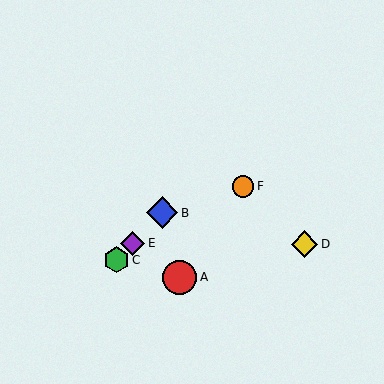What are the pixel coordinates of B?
Object B is at (162, 213).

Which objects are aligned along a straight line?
Objects B, C, E are aligned along a straight line.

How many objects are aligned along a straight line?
3 objects (B, C, E) are aligned along a straight line.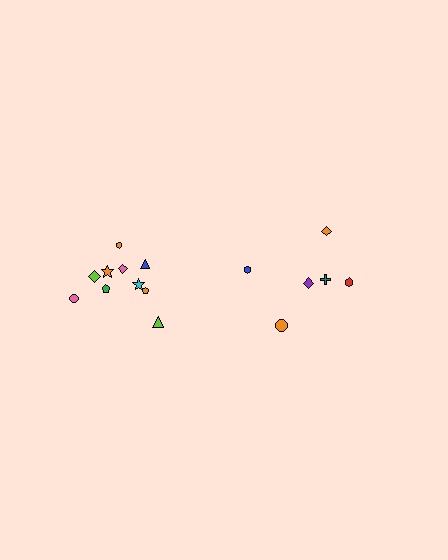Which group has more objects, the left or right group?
The left group.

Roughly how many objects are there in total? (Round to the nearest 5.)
Roughly 15 objects in total.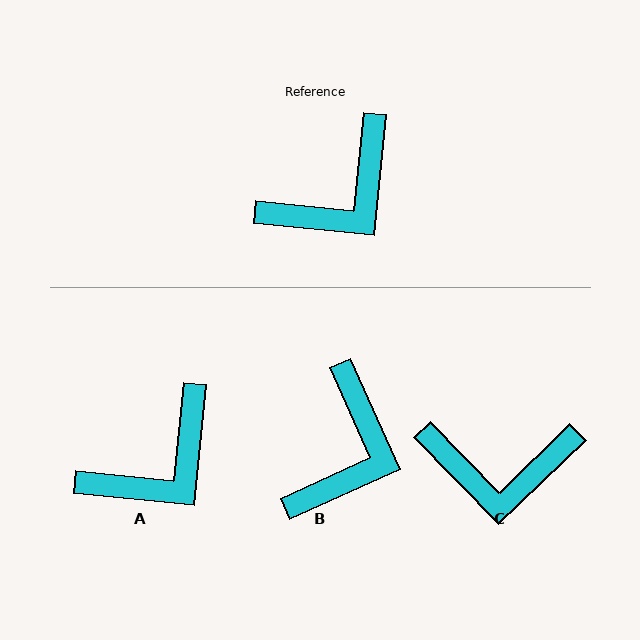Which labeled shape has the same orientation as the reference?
A.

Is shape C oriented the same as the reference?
No, it is off by about 40 degrees.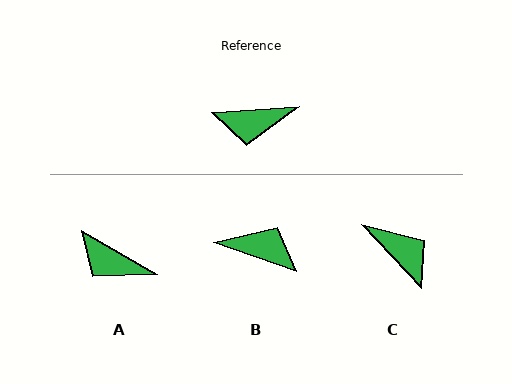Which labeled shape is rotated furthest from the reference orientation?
B, about 157 degrees away.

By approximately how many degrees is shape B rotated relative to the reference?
Approximately 157 degrees counter-clockwise.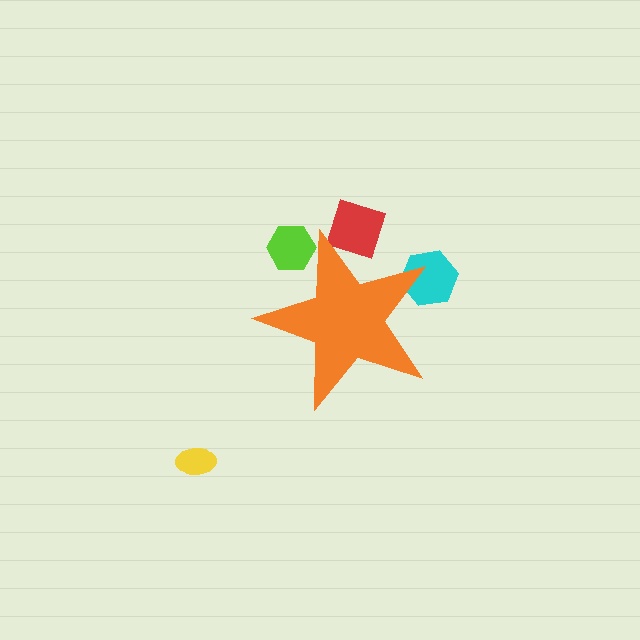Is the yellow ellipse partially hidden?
No, the yellow ellipse is fully visible.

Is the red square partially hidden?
Yes, the red square is partially hidden behind the orange star.